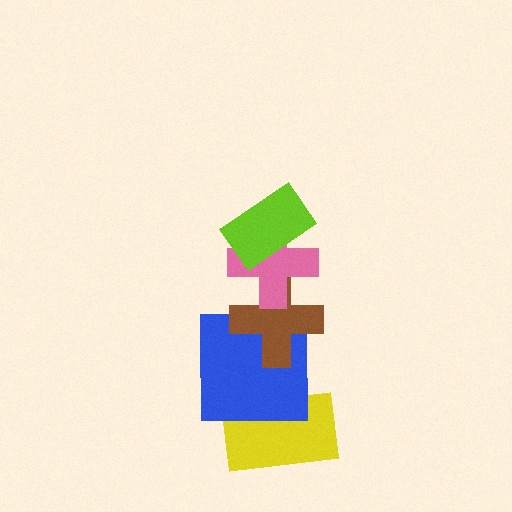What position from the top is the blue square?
The blue square is 4th from the top.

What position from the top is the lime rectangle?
The lime rectangle is 1st from the top.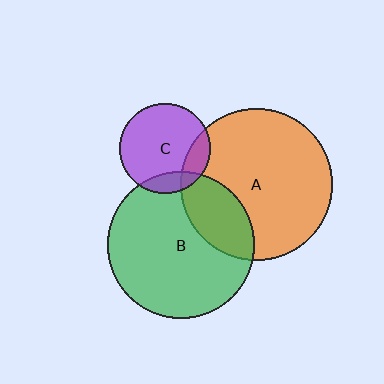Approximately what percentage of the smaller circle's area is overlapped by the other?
Approximately 15%.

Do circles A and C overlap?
Yes.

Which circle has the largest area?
Circle A (orange).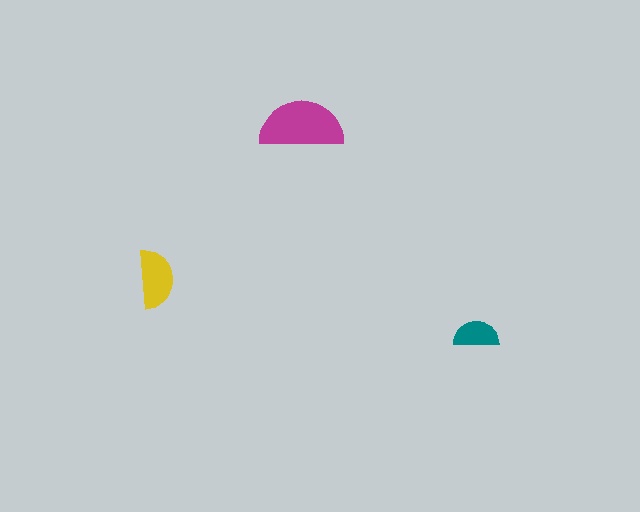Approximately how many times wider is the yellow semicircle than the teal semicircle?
About 1.5 times wider.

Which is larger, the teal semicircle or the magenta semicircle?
The magenta one.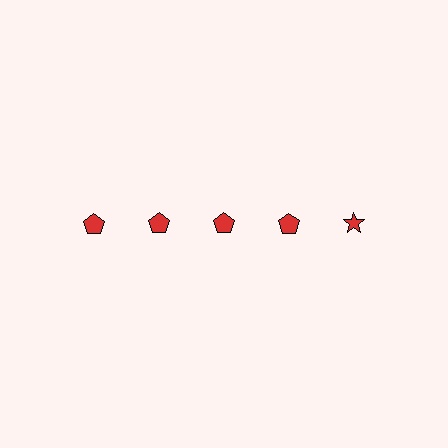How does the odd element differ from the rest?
It has a different shape: star instead of pentagon.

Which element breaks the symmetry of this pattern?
The red star in the top row, rightmost column breaks the symmetry. All other shapes are red pentagons.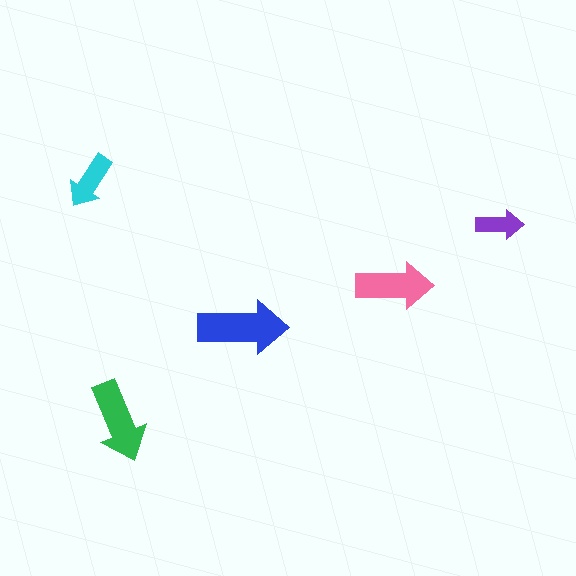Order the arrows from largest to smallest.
the blue one, the green one, the pink one, the cyan one, the purple one.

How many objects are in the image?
There are 5 objects in the image.